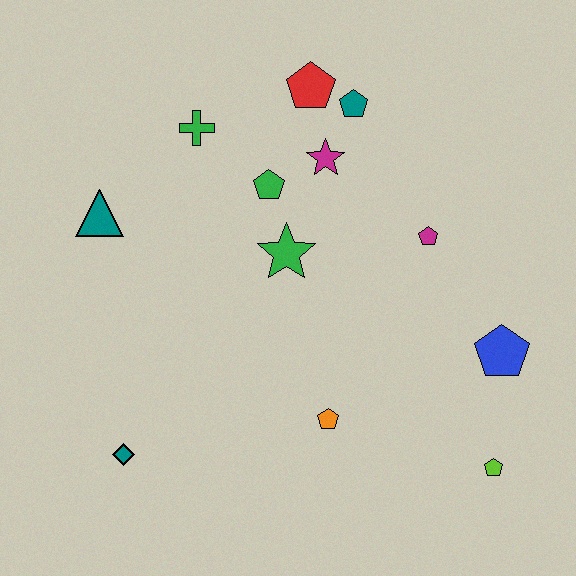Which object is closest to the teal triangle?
The green cross is closest to the teal triangle.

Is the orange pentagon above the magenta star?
No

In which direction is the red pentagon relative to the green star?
The red pentagon is above the green star.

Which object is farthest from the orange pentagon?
The red pentagon is farthest from the orange pentagon.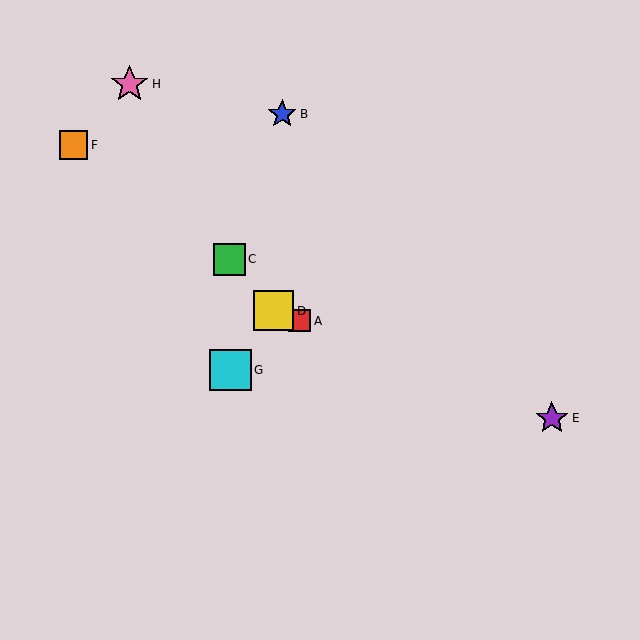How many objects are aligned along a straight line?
3 objects (A, D, E) are aligned along a straight line.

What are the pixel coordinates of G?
Object G is at (230, 370).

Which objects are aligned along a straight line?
Objects A, D, E are aligned along a straight line.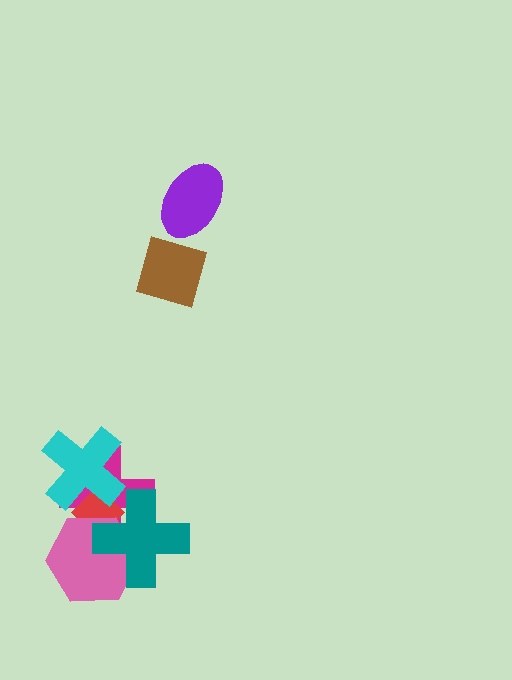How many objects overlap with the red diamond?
4 objects overlap with the red diamond.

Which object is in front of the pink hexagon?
The teal cross is in front of the pink hexagon.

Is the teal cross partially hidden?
No, no other shape covers it.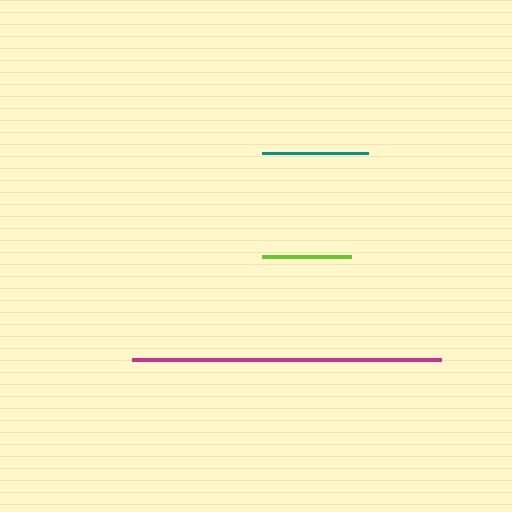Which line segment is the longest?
The magenta line is the longest at approximately 310 pixels.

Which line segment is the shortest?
The lime line is the shortest at approximately 89 pixels.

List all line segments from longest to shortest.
From longest to shortest: magenta, teal, lime.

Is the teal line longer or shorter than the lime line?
The teal line is longer than the lime line.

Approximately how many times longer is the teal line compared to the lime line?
The teal line is approximately 1.2 times the length of the lime line.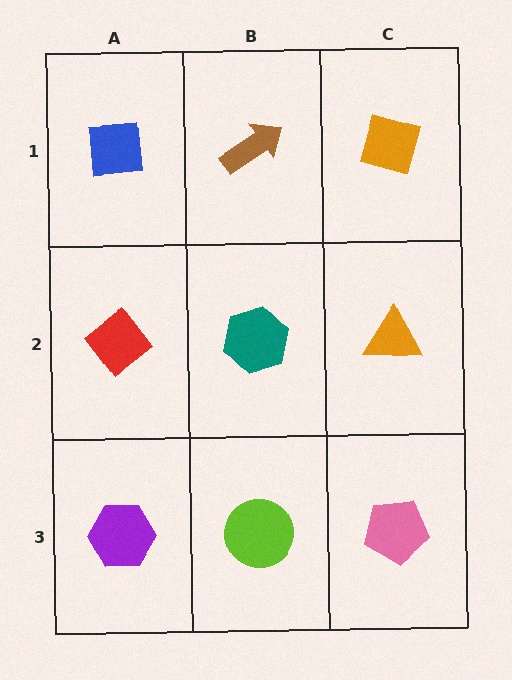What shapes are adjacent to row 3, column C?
An orange triangle (row 2, column C), a lime circle (row 3, column B).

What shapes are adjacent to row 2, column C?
An orange diamond (row 1, column C), a pink pentagon (row 3, column C), a teal hexagon (row 2, column B).